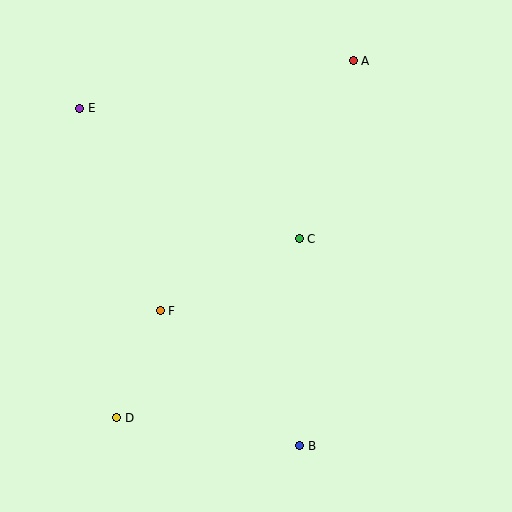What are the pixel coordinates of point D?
Point D is at (117, 418).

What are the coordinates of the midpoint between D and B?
The midpoint between D and B is at (208, 432).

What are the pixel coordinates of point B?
Point B is at (300, 446).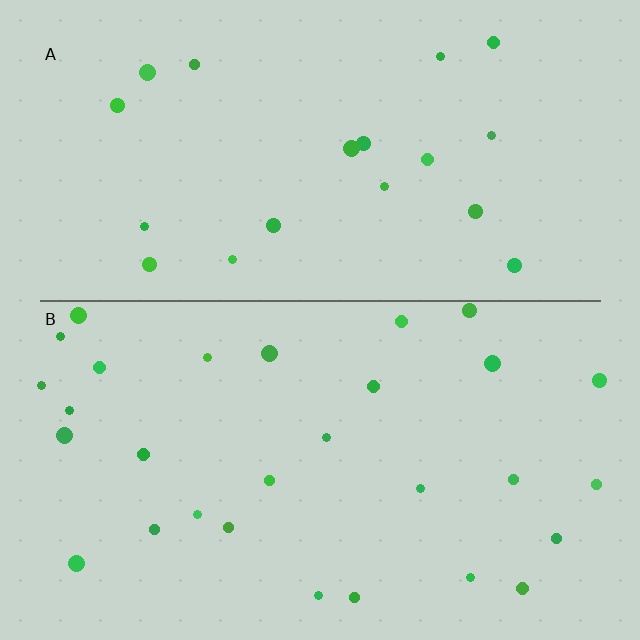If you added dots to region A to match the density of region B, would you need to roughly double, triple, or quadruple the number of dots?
Approximately double.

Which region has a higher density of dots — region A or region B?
B (the bottom).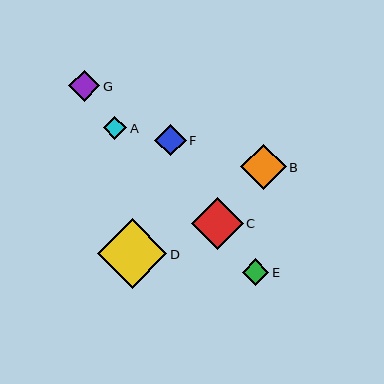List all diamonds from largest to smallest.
From largest to smallest: D, C, B, F, G, E, A.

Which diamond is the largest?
Diamond D is the largest with a size of approximately 69 pixels.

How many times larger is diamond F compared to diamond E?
Diamond F is approximately 1.2 times the size of diamond E.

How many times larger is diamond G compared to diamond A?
Diamond G is approximately 1.3 times the size of diamond A.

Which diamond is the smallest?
Diamond A is the smallest with a size of approximately 23 pixels.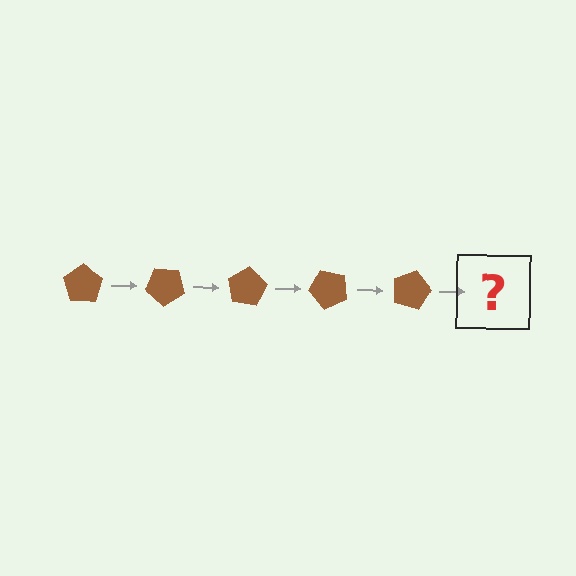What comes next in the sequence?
The next element should be a brown pentagon rotated 200 degrees.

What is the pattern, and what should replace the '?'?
The pattern is that the pentagon rotates 40 degrees each step. The '?' should be a brown pentagon rotated 200 degrees.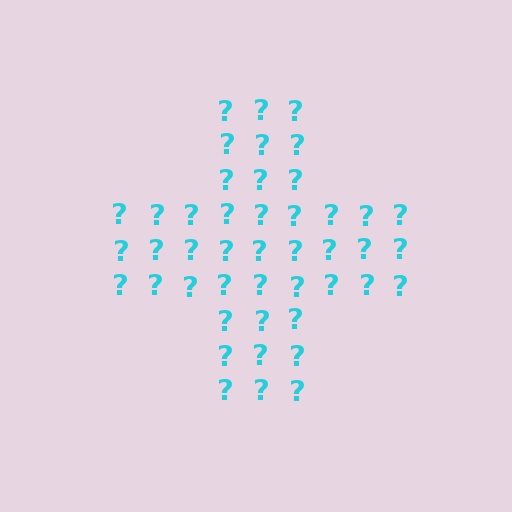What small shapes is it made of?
It is made of small question marks.